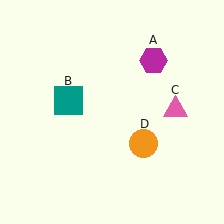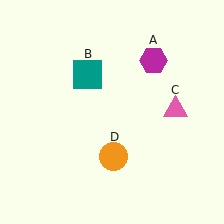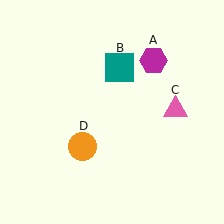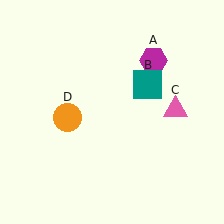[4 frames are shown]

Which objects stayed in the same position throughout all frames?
Magenta hexagon (object A) and pink triangle (object C) remained stationary.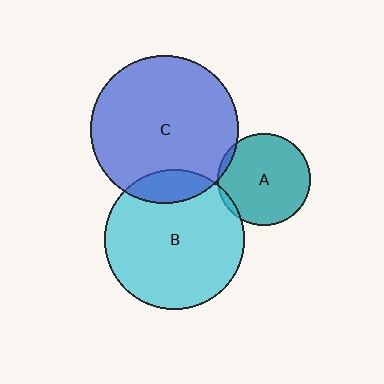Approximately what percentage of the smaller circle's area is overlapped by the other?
Approximately 5%.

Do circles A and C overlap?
Yes.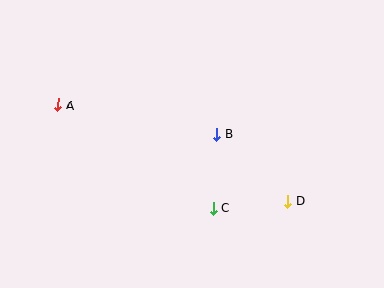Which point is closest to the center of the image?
Point B at (217, 135) is closest to the center.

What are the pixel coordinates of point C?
Point C is at (213, 209).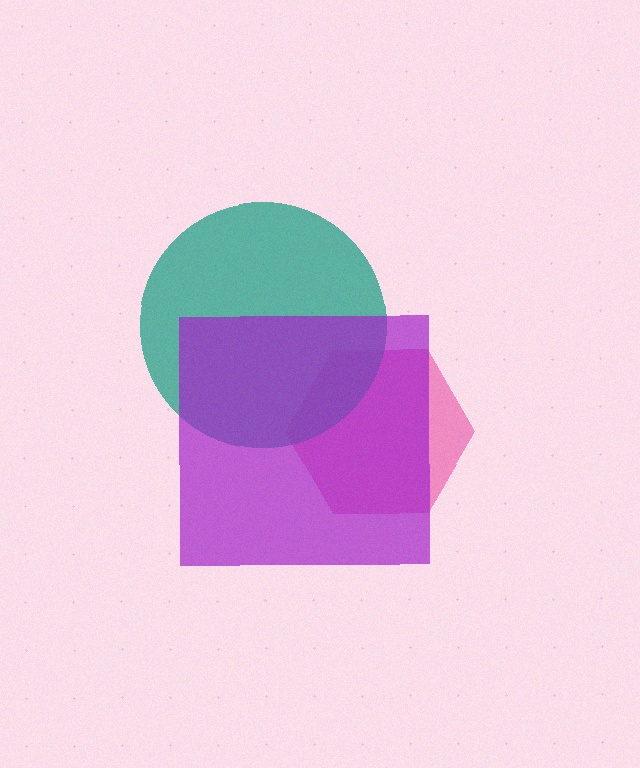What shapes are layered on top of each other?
The layered shapes are: a pink hexagon, a teal circle, a purple square.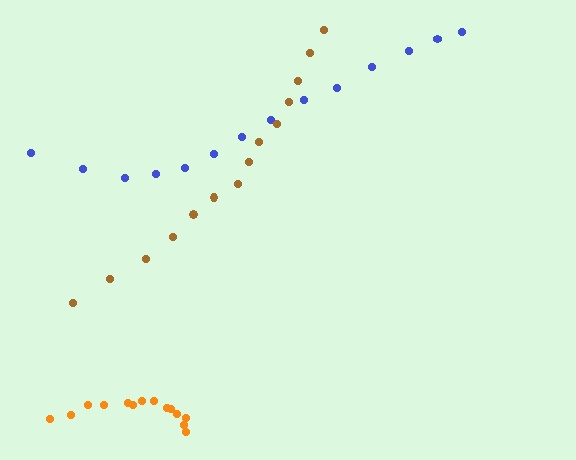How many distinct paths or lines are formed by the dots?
There are 3 distinct paths.